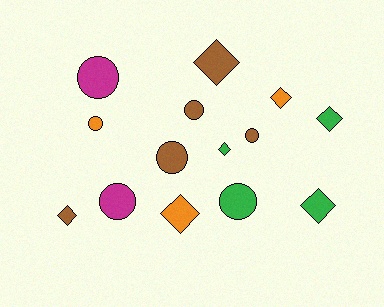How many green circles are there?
There is 1 green circle.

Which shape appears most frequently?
Diamond, with 7 objects.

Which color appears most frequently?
Brown, with 5 objects.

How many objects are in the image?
There are 14 objects.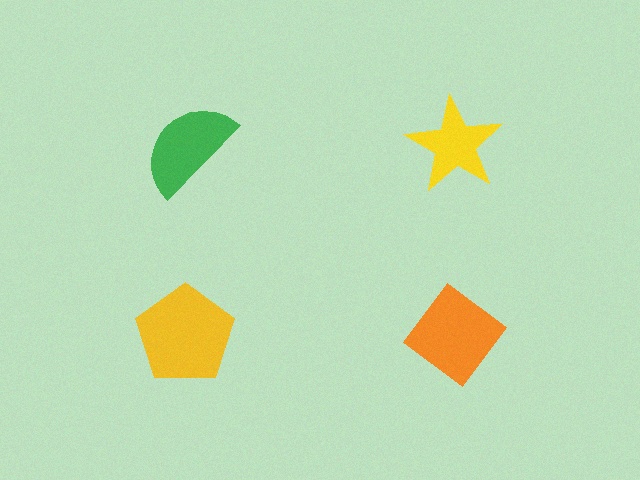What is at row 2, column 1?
A yellow pentagon.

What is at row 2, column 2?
An orange diamond.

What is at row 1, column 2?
A yellow star.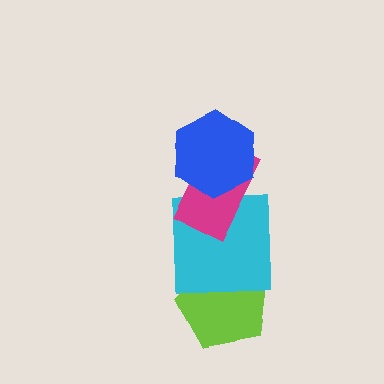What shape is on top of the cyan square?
The magenta rectangle is on top of the cyan square.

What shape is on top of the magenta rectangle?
The blue hexagon is on top of the magenta rectangle.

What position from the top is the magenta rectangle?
The magenta rectangle is 2nd from the top.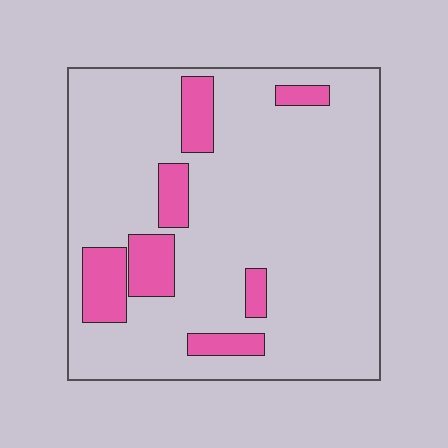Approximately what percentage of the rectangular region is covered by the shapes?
Approximately 15%.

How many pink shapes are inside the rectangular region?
7.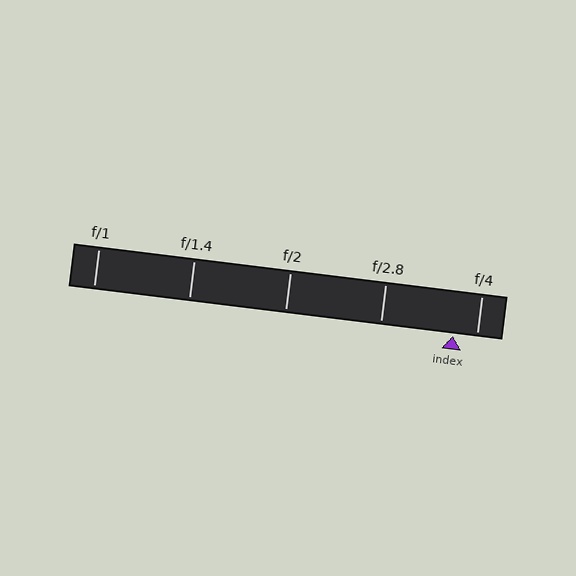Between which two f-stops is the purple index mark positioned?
The index mark is between f/2.8 and f/4.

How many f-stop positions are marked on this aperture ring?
There are 5 f-stop positions marked.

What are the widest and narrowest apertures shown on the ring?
The widest aperture shown is f/1 and the narrowest is f/4.